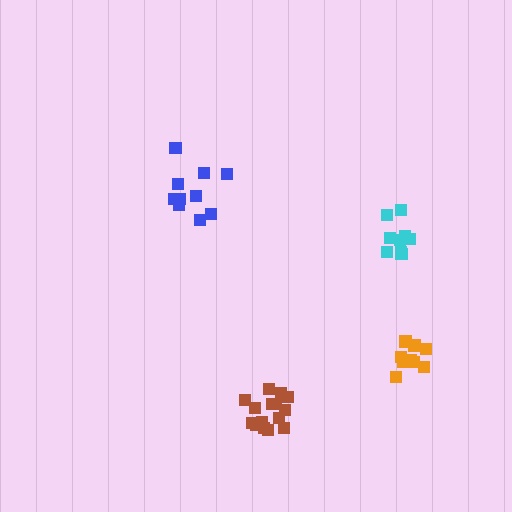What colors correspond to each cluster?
The clusters are colored: orange, brown, cyan, blue.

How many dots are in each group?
Group 1: 9 dots, Group 2: 15 dots, Group 3: 10 dots, Group 4: 10 dots (44 total).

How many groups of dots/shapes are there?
There are 4 groups.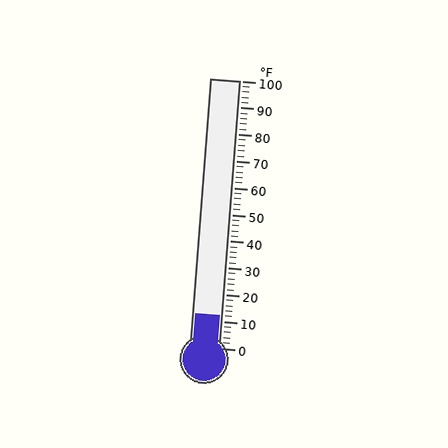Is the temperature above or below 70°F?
The temperature is below 70°F.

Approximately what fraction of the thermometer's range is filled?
The thermometer is filled to approximately 10% of its range.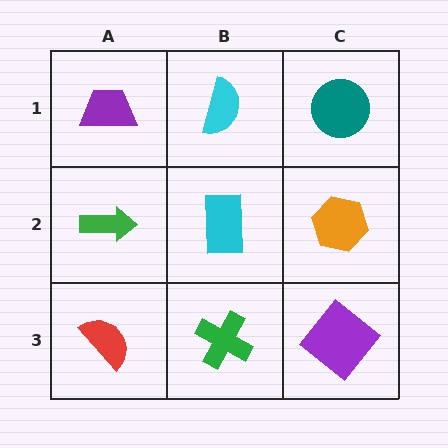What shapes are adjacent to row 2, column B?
A cyan semicircle (row 1, column B), a green cross (row 3, column B), a green arrow (row 2, column A), an orange hexagon (row 2, column C).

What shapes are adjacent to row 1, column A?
A green arrow (row 2, column A), a cyan semicircle (row 1, column B).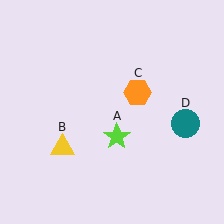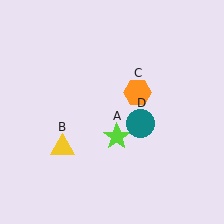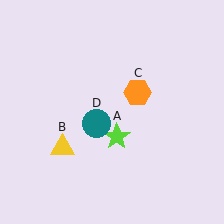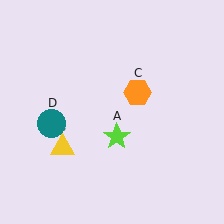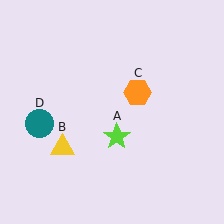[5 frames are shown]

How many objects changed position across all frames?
1 object changed position: teal circle (object D).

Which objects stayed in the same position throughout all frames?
Lime star (object A) and yellow triangle (object B) and orange hexagon (object C) remained stationary.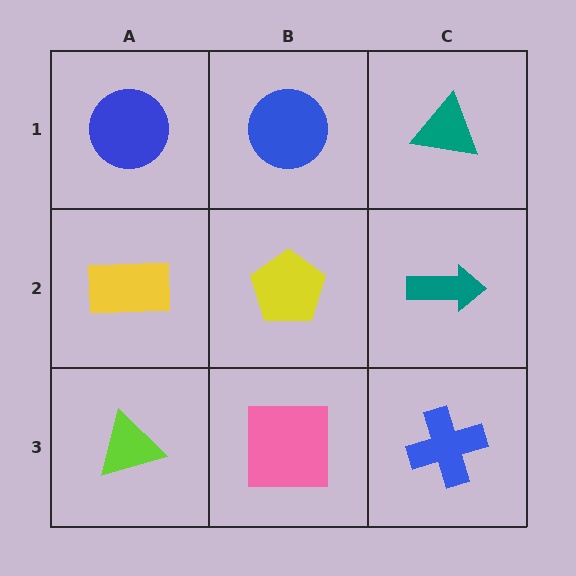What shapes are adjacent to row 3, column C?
A teal arrow (row 2, column C), a pink square (row 3, column B).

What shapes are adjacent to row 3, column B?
A yellow pentagon (row 2, column B), a lime triangle (row 3, column A), a blue cross (row 3, column C).